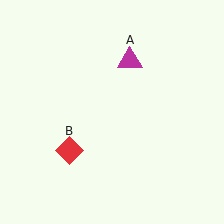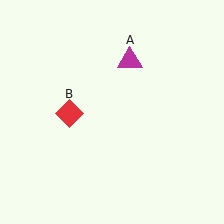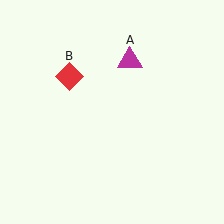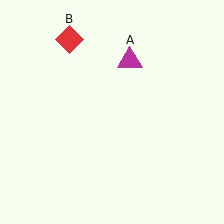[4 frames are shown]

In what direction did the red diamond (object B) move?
The red diamond (object B) moved up.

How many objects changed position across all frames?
1 object changed position: red diamond (object B).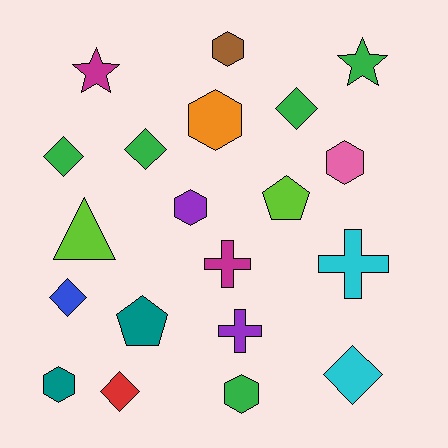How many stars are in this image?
There are 2 stars.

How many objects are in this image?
There are 20 objects.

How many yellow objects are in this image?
There are no yellow objects.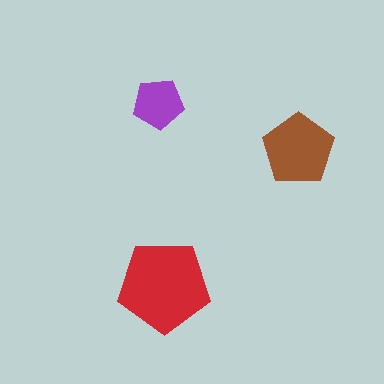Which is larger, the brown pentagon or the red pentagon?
The red one.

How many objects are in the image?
There are 3 objects in the image.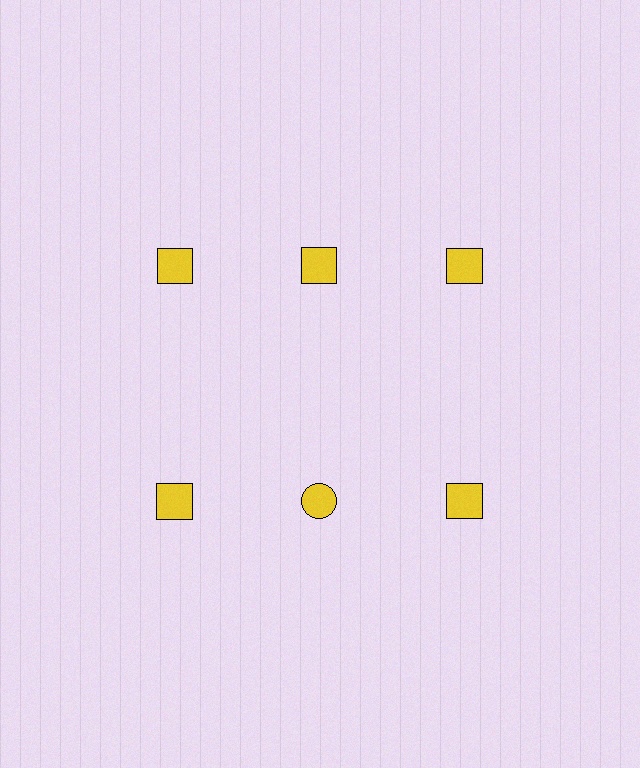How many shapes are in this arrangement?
There are 6 shapes arranged in a grid pattern.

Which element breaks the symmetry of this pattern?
The yellow circle in the second row, second from left column breaks the symmetry. All other shapes are yellow squares.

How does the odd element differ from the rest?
It has a different shape: circle instead of square.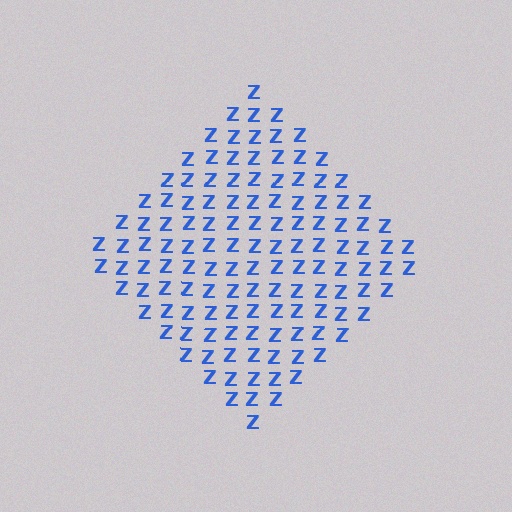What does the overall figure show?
The overall figure shows a diamond.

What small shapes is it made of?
It is made of small letter Z's.